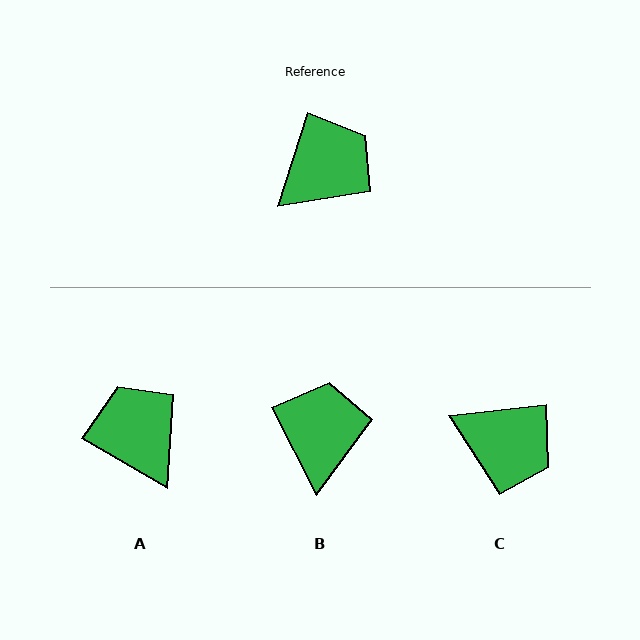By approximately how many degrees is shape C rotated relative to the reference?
Approximately 66 degrees clockwise.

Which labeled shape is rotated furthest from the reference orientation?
A, about 77 degrees away.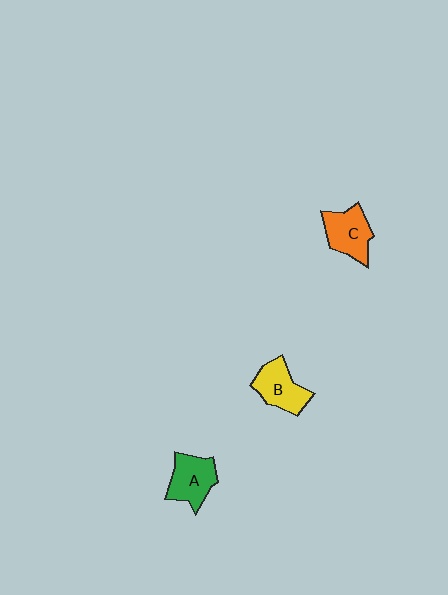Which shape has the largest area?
Shape C (orange).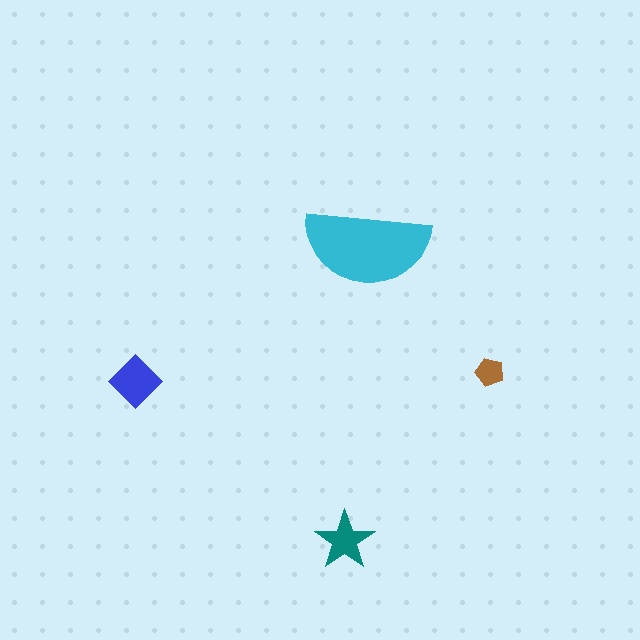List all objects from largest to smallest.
The cyan semicircle, the blue diamond, the teal star, the brown pentagon.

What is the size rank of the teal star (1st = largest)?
3rd.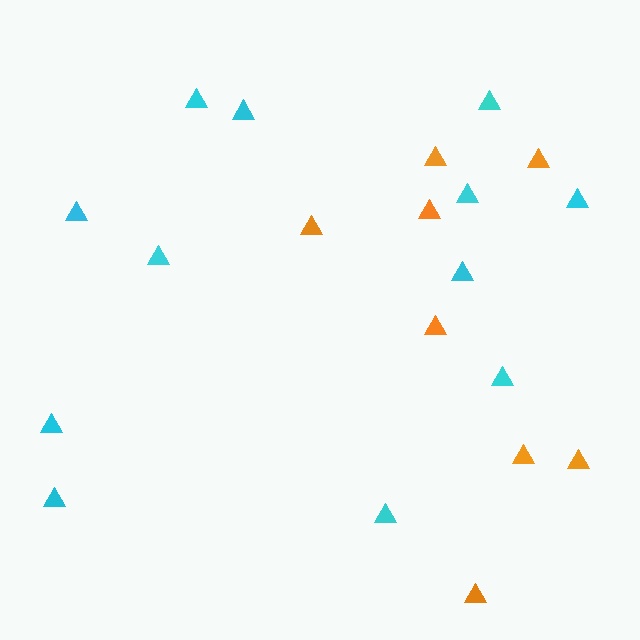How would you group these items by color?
There are 2 groups: one group of cyan triangles (12) and one group of orange triangles (8).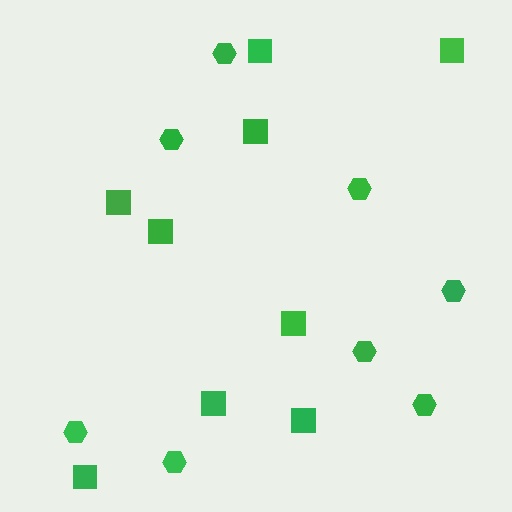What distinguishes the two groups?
There are 2 groups: one group of squares (9) and one group of hexagons (8).